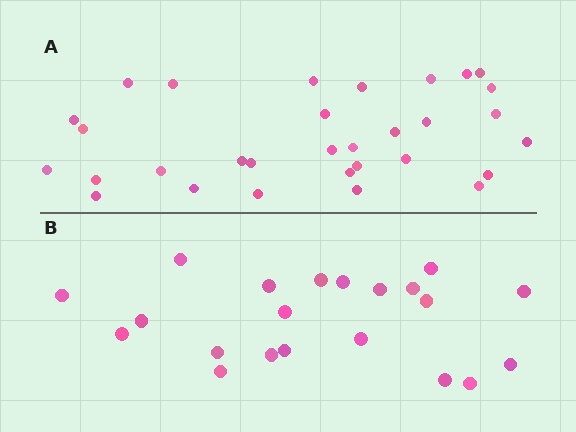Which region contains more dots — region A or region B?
Region A (the top region) has more dots.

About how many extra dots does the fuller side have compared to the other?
Region A has roughly 10 or so more dots than region B.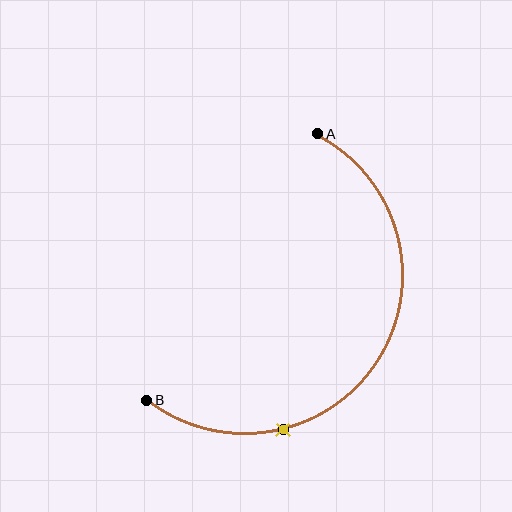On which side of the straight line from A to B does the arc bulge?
The arc bulges to the right of the straight line connecting A and B.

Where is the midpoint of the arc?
The arc midpoint is the point on the curve farthest from the straight line joining A and B. It sits to the right of that line.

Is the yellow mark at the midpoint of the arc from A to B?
No. The yellow mark lies on the arc but is closer to endpoint B. The arc midpoint would be at the point on the curve equidistant along the arc from both A and B.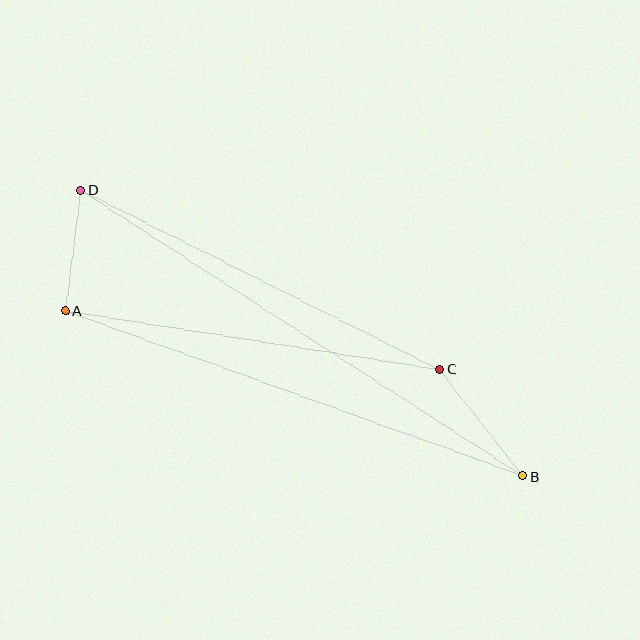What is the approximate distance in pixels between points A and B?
The distance between A and B is approximately 486 pixels.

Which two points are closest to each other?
Points A and D are closest to each other.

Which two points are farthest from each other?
Points B and D are farthest from each other.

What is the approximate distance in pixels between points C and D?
The distance between C and D is approximately 401 pixels.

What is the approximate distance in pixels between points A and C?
The distance between A and C is approximately 379 pixels.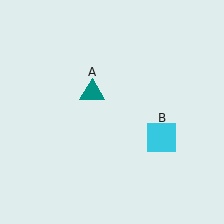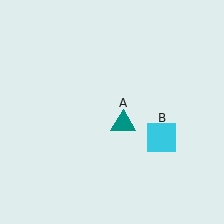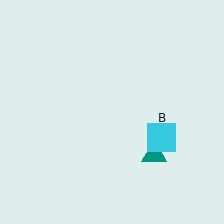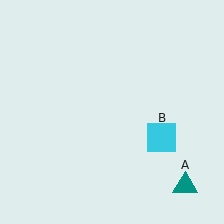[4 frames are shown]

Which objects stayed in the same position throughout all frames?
Cyan square (object B) remained stationary.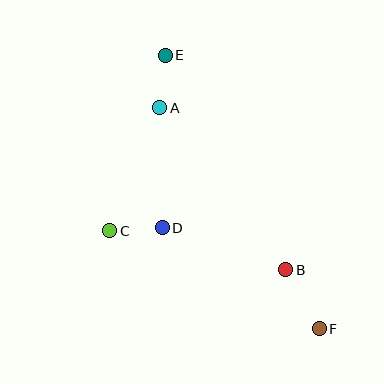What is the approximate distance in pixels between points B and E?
The distance between B and E is approximately 246 pixels.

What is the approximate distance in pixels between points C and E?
The distance between C and E is approximately 184 pixels.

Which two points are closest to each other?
Points A and E are closest to each other.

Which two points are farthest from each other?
Points E and F are farthest from each other.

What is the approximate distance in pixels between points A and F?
The distance between A and F is approximately 273 pixels.